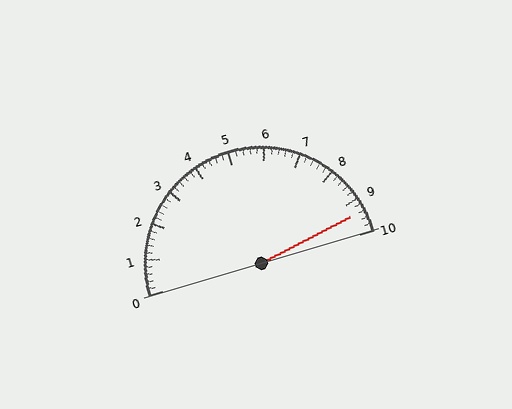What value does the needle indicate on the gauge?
The needle indicates approximately 9.4.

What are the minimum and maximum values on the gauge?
The gauge ranges from 0 to 10.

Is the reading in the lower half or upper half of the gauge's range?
The reading is in the upper half of the range (0 to 10).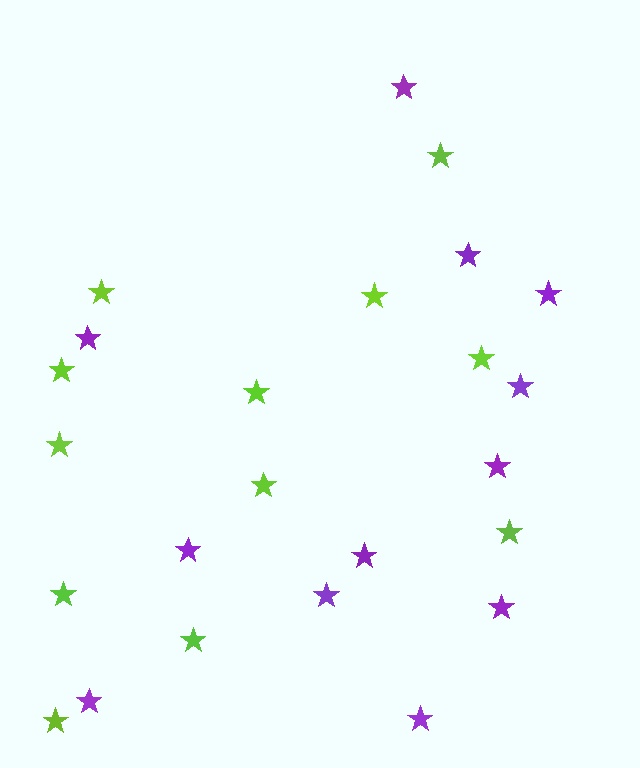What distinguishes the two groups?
There are 2 groups: one group of lime stars (12) and one group of purple stars (12).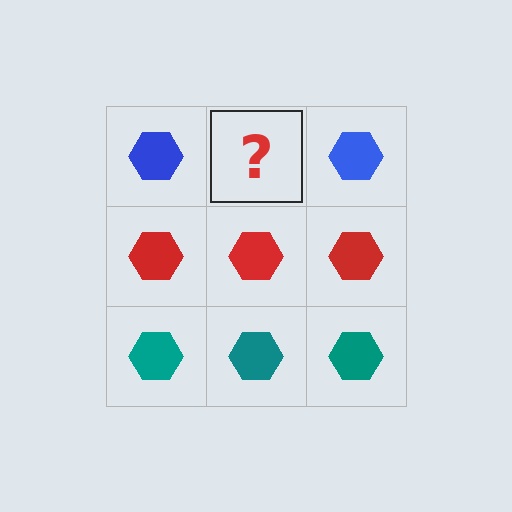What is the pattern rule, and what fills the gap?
The rule is that each row has a consistent color. The gap should be filled with a blue hexagon.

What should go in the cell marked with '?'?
The missing cell should contain a blue hexagon.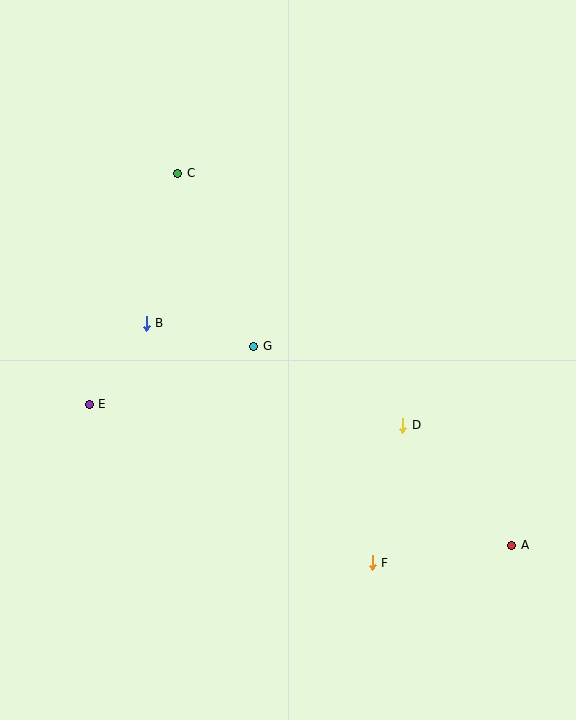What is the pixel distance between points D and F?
The distance between D and F is 141 pixels.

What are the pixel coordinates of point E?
Point E is at (89, 404).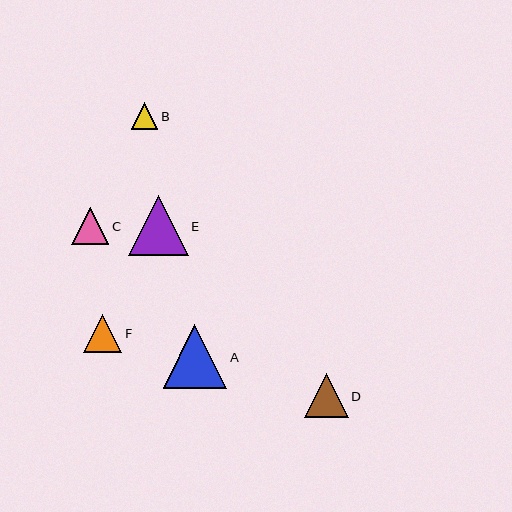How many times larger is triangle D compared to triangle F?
Triangle D is approximately 1.1 times the size of triangle F.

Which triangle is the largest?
Triangle A is the largest with a size of approximately 64 pixels.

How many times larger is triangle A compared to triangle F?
Triangle A is approximately 1.7 times the size of triangle F.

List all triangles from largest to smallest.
From largest to smallest: A, E, D, F, C, B.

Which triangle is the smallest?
Triangle B is the smallest with a size of approximately 27 pixels.